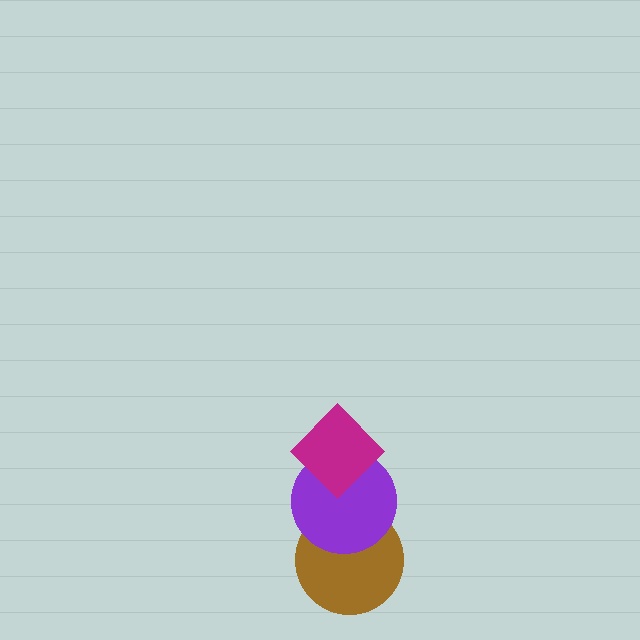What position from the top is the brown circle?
The brown circle is 3rd from the top.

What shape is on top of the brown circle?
The purple circle is on top of the brown circle.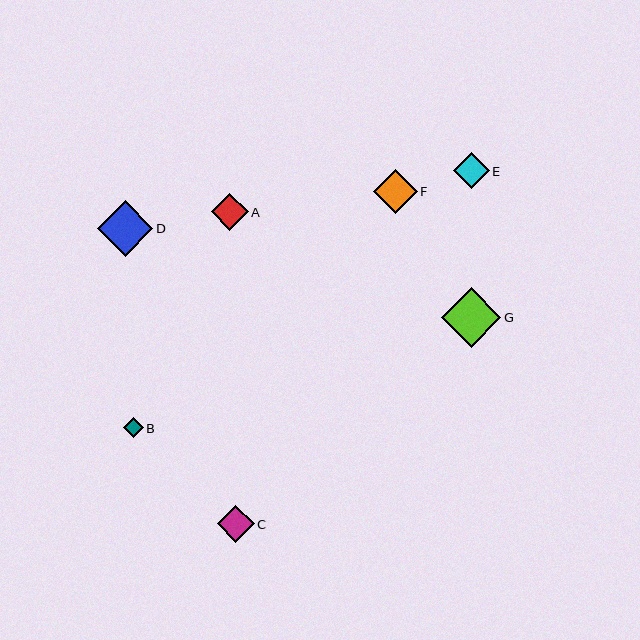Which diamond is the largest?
Diamond G is the largest with a size of approximately 60 pixels.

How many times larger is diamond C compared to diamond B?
Diamond C is approximately 1.8 times the size of diamond B.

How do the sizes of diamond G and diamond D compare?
Diamond G and diamond D are approximately the same size.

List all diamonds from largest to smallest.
From largest to smallest: G, D, F, C, A, E, B.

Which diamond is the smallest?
Diamond B is the smallest with a size of approximately 20 pixels.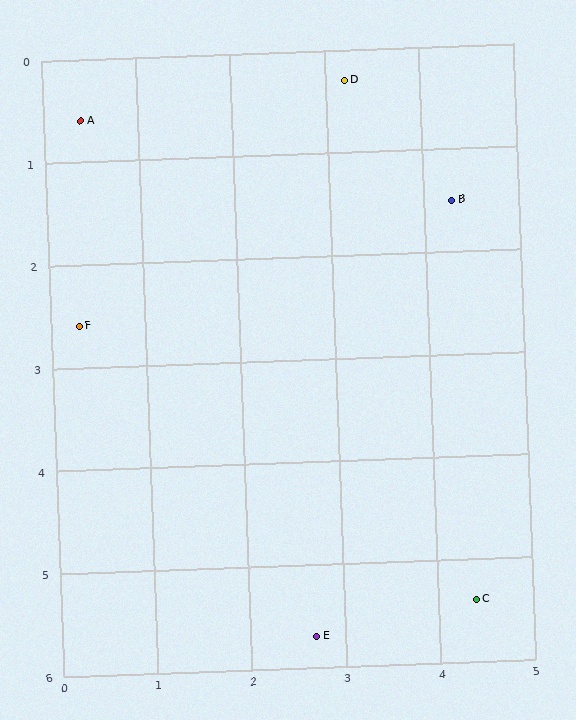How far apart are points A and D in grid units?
Points A and D are about 2.8 grid units apart.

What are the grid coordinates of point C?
Point C is at approximately (4.4, 5.4).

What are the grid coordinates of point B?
Point B is at approximately (4.3, 1.5).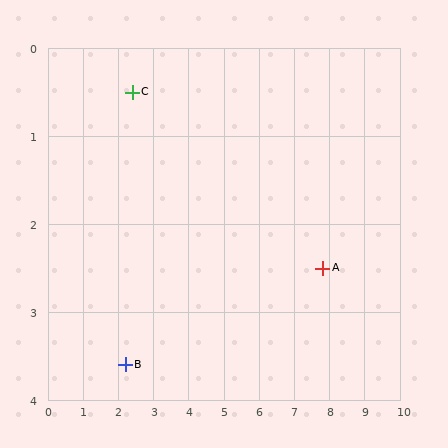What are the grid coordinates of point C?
Point C is at approximately (2.4, 0.5).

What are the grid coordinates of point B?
Point B is at approximately (2.2, 3.6).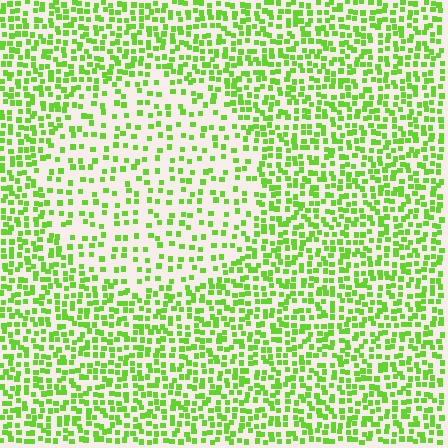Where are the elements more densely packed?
The elements are more densely packed outside the circle boundary.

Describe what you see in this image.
The image contains small lime elements arranged at two different densities. A circle-shaped region is visible where the elements are less densely packed than the surrounding area.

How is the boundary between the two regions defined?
The boundary is defined by a change in element density (approximately 2.0x ratio). All elements are the same color, size, and shape.